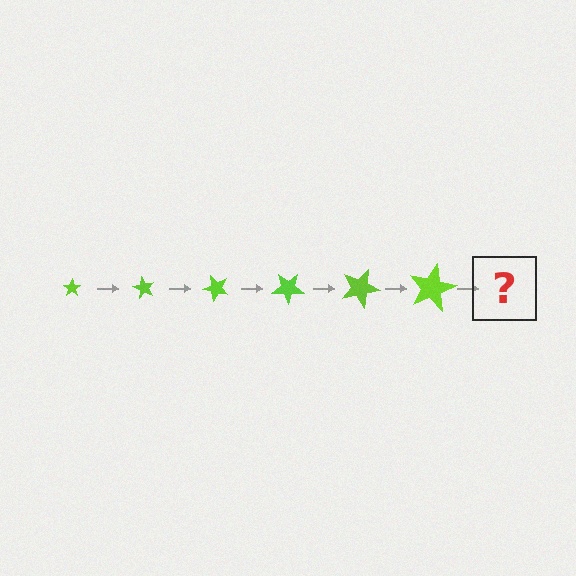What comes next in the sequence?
The next element should be a star, larger than the previous one and rotated 360 degrees from the start.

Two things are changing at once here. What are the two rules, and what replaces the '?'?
The two rules are that the star grows larger each step and it rotates 60 degrees each step. The '?' should be a star, larger than the previous one and rotated 360 degrees from the start.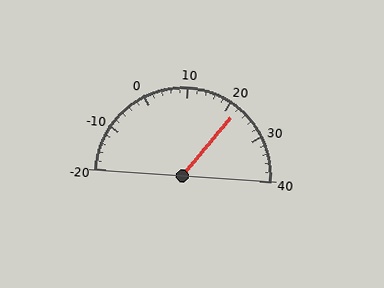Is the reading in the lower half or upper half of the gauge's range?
The reading is in the upper half of the range (-20 to 40).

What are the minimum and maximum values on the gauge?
The gauge ranges from -20 to 40.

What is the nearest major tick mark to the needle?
The nearest major tick mark is 20.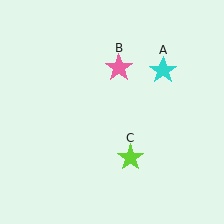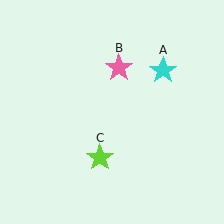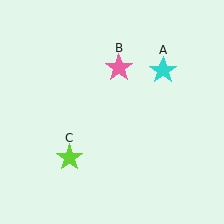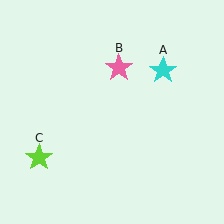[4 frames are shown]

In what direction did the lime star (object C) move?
The lime star (object C) moved left.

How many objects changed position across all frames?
1 object changed position: lime star (object C).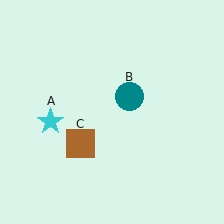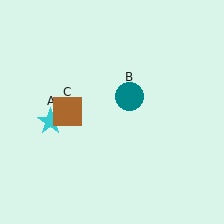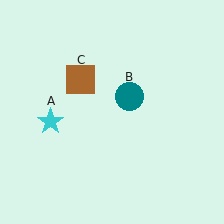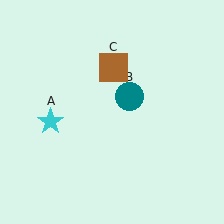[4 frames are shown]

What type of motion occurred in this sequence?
The brown square (object C) rotated clockwise around the center of the scene.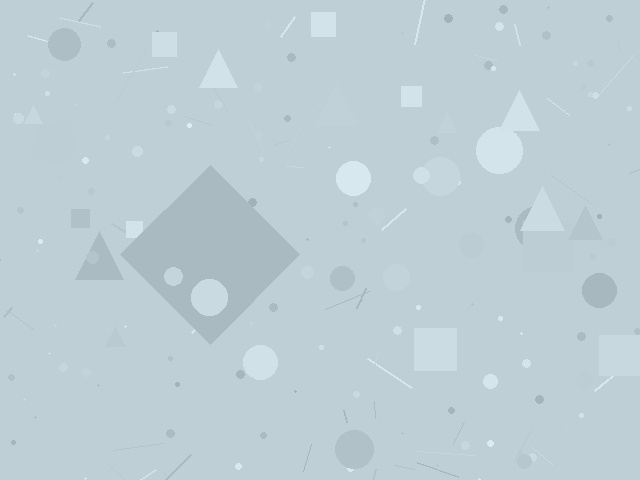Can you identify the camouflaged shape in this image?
The camouflaged shape is a diamond.